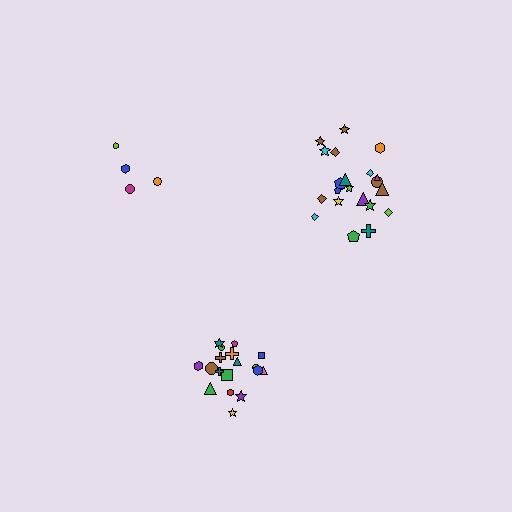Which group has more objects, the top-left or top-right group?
The top-right group.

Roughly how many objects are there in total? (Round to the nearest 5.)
Roughly 45 objects in total.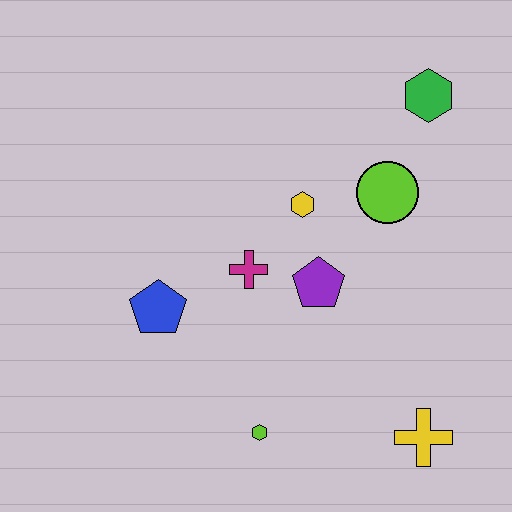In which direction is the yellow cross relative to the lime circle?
The yellow cross is below the lime circle.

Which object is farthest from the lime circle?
The lime hexagon is farthest from the lime circle.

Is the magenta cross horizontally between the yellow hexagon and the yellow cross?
No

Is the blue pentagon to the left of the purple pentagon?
Yes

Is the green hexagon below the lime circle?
No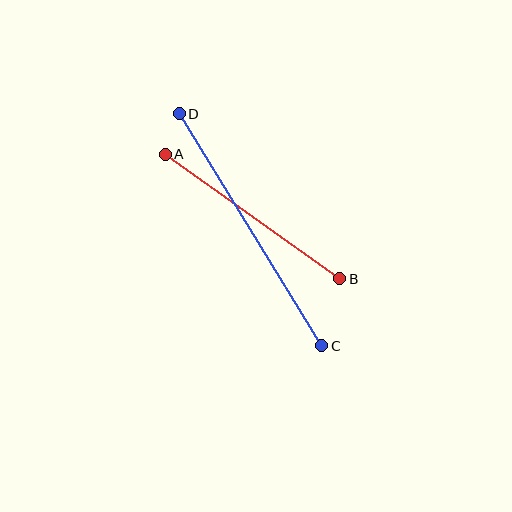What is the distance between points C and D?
The distance is approximately 272 pixels.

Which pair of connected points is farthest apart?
Points C and D are farthest apart.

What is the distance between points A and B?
The distance is approximately 215 pixels.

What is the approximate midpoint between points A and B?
The midpoint is at approximately (253, 217) pixels.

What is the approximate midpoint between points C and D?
The midpoint is at approximately (250, 230) pixels.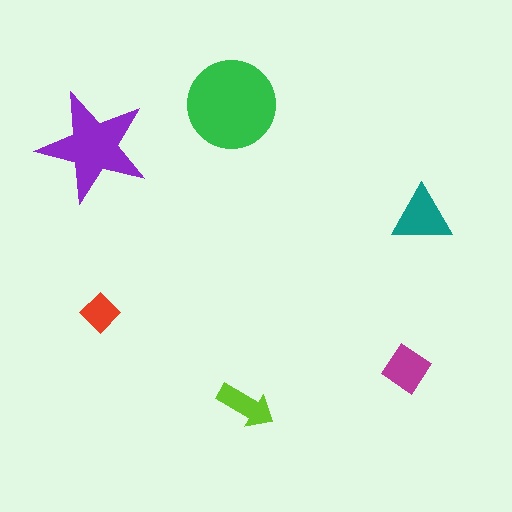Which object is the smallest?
The red diamond.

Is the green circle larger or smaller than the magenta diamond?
Larger.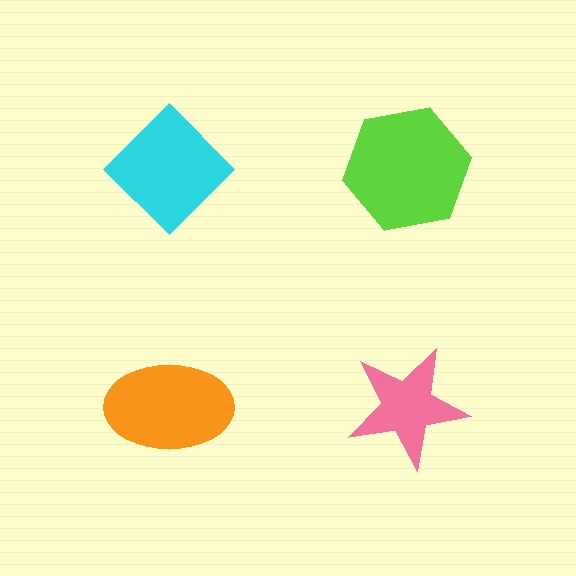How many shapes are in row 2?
2 shapes.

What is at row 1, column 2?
A lime hexagon.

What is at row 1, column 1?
A cyan diamond.